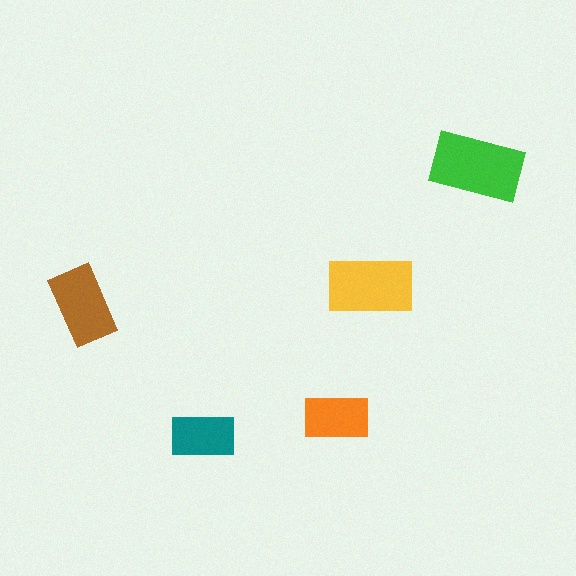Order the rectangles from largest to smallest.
the green one, the yellow one, the brown one, the orange one, the teal one.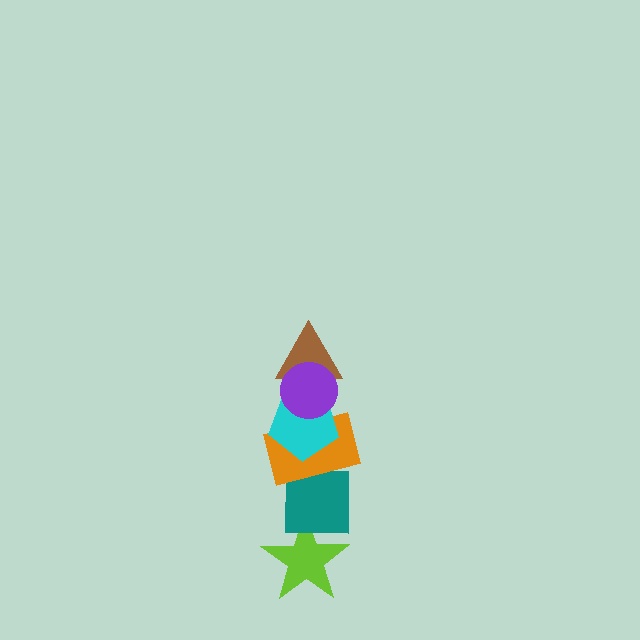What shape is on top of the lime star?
The teal square is on top of the lime star.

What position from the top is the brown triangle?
The brown triangle is 2nd from the top.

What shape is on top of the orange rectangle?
The cyan pentagon is on top of the orange rectangle.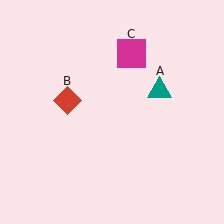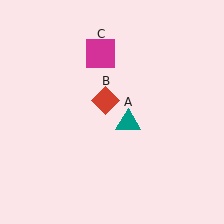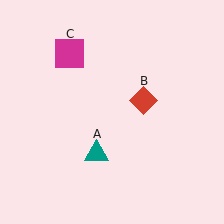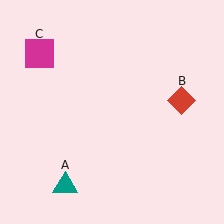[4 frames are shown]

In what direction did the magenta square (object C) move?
The magenta square (object C) moved left.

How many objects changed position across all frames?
3 objects changed position: teal triangle (object A), red diamond (object B), magenta square (object C).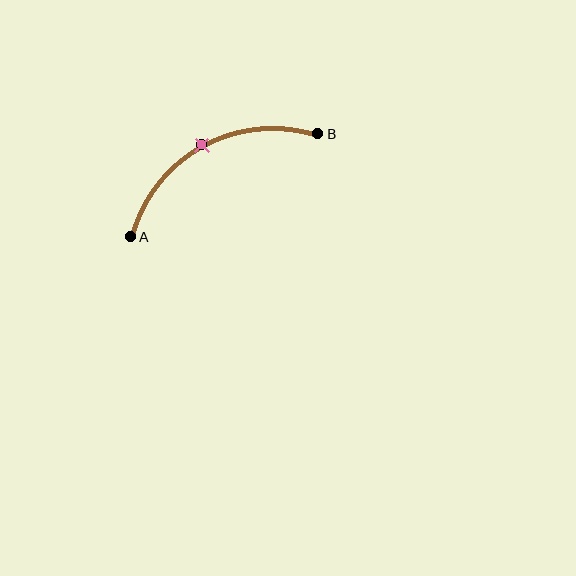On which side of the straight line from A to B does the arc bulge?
The arc bulges above the straight line connecting A and B.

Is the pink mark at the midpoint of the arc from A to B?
Yes. The pink mark lies on the arc at equal arc-length from both A and B — it is the arc midpoint.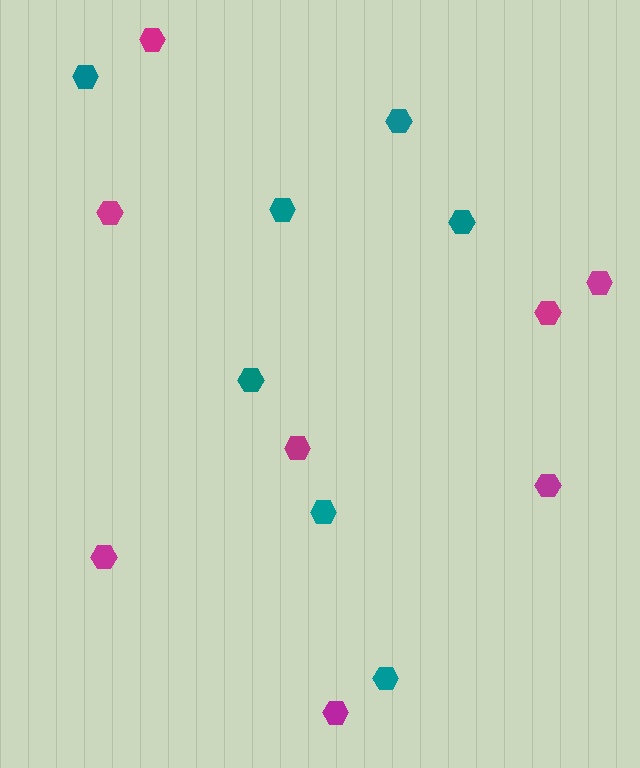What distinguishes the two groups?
There are 2 groups: one group of magenta hexagons (8) and one group of teal hexagons (7).